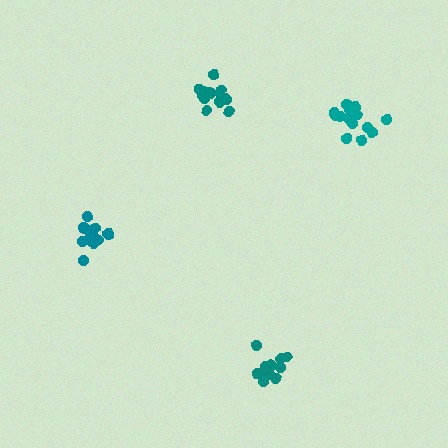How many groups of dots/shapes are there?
There are 4 groups.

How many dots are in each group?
Group 1: 15 dots, Group 2: 15 dots, Group 3: 16 dots, Group 4: 13 dots (59 total).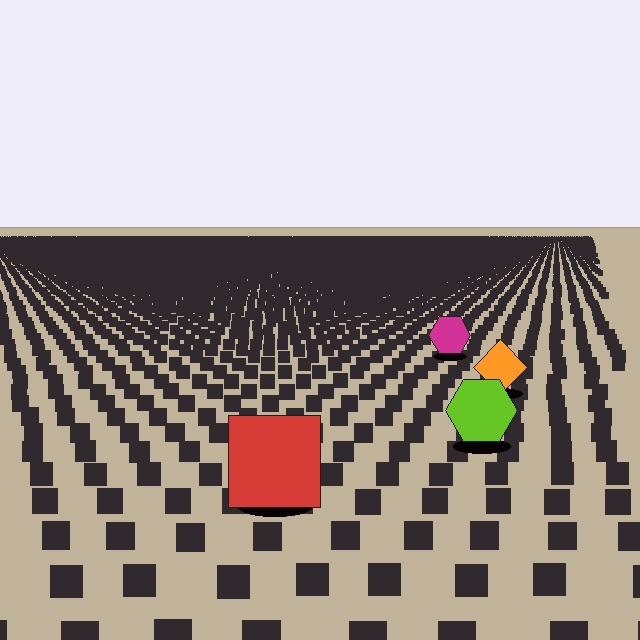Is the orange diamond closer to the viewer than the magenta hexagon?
Yes. The orange diamond is closer — you can tell from the texture gradient: the ground texture is coarser near it.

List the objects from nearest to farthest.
From nearest to farthest: the red square, the lime hexagon, the orange diamond, the magenta hexagon.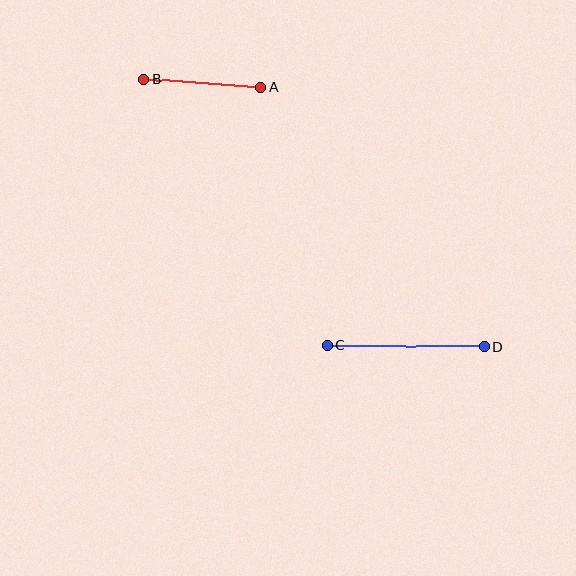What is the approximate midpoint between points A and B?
The midpoint is at approximately (202, 83) pixels.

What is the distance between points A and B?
The distance is approximately 118 pixels.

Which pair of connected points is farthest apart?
Points C and D are farthest apart.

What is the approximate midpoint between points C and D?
The midpoint is at approximately (406, 346) pixels.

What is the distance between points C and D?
The distance is approximately 157 pixels.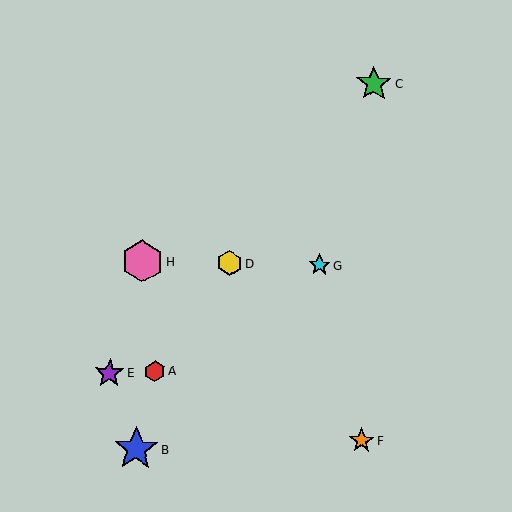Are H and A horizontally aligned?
No, H is at y≈261 and A is at y≈371.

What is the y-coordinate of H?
Object H is at y≈261.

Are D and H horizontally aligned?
Yes, both are at y≈263.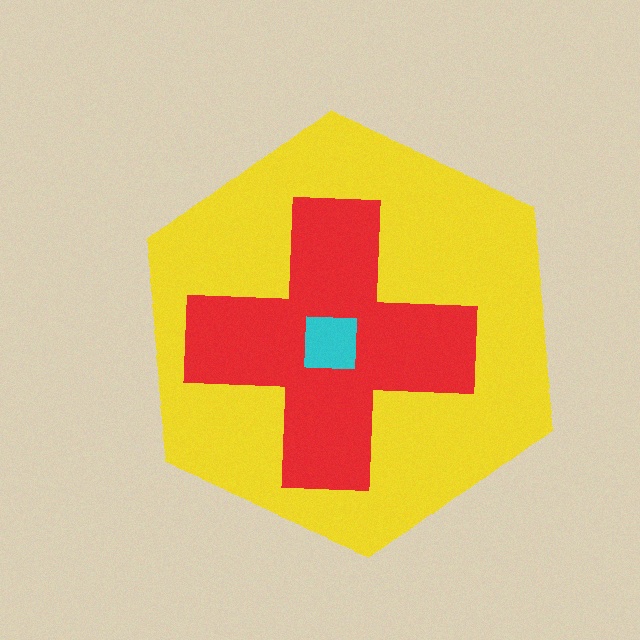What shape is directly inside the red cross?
The cyan square.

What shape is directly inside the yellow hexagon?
The red cross.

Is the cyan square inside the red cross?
Yes.